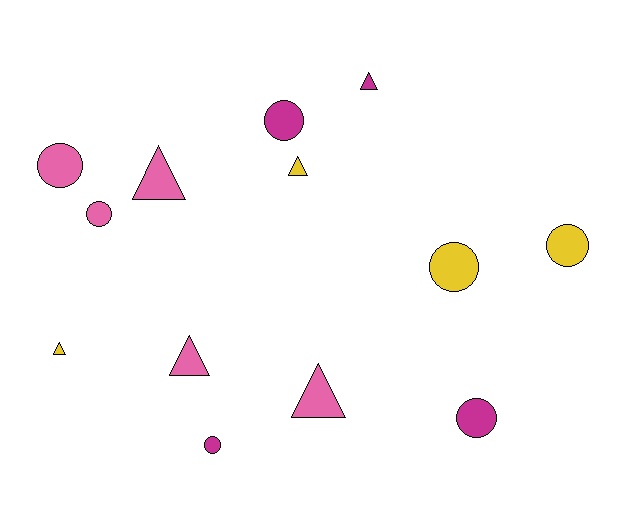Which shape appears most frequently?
Circle, with 7 objects.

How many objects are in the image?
There are 13 objects.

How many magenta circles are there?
There are 3 magenta circles.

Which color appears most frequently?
Pink, with 5 objects.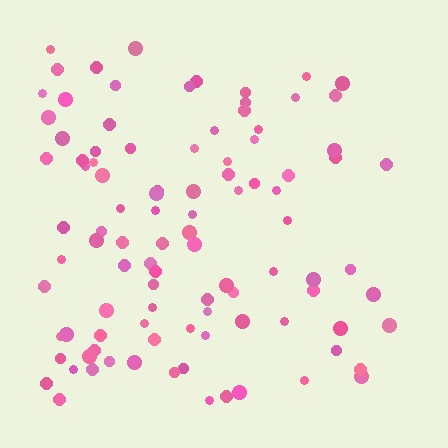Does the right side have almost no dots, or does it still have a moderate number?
Still a moderate number, just noticeably fewer than the left.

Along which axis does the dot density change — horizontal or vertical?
Horizontal.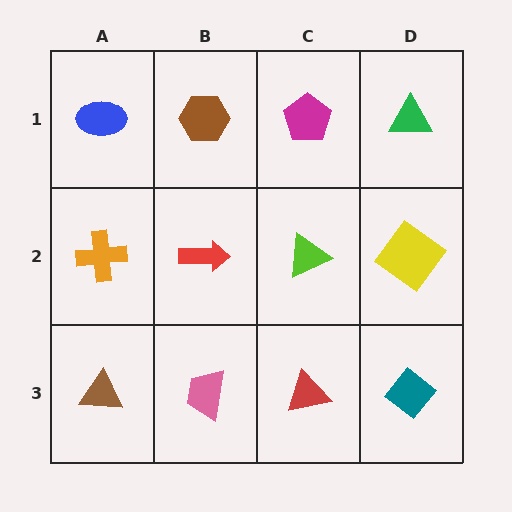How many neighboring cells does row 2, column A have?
3.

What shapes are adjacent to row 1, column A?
An orange cross (row 2, column A), a brown hexagon (row 1, column B).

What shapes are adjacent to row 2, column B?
A brown hexagon (row 1, column B), a pink trapezoid (row 3, column B), an orange cross (row 2, column A), a lime triangle (row 2, column C).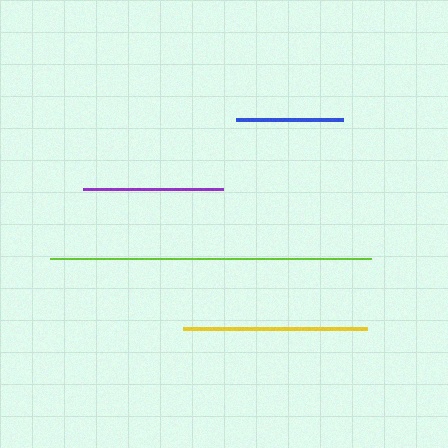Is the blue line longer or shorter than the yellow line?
The yellow line is longer than the blue line.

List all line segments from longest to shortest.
From longest to shortest: lime, yellow, purple, blue.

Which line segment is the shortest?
The blue line is the shortest at approximately 107 pixels.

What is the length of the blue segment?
The blue segment is approximately 107 pixels long.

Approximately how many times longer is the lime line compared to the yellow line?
The lime line is approximately 1.7 times the length of the yellow line.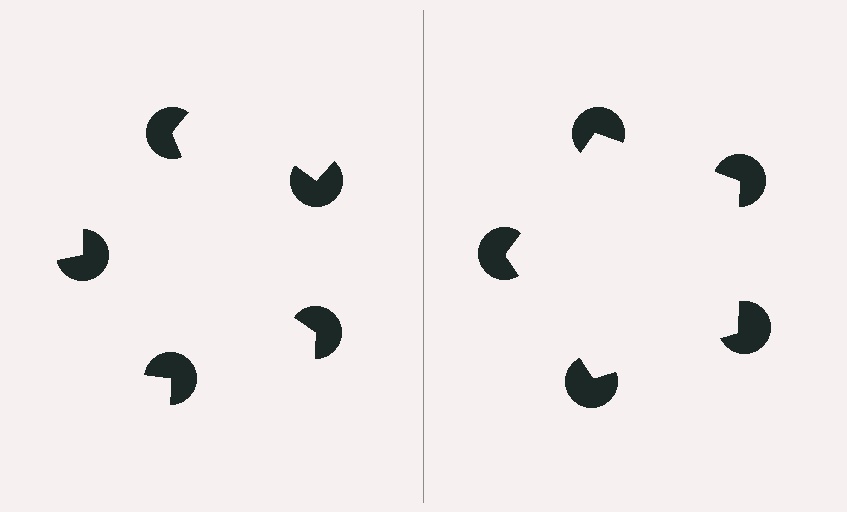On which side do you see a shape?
An illusory pentagon appears on the right side. On the left side the wedge cuts are rotated, so no coherent shape forms.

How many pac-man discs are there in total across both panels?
10 — 5 on each side.